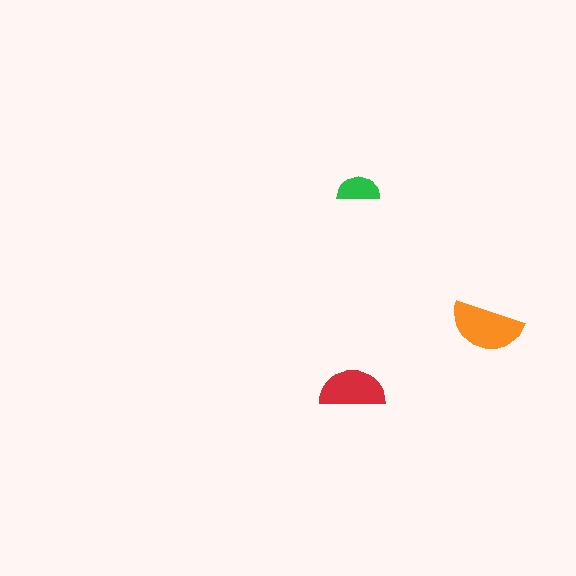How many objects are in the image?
There are 3 objects in the image.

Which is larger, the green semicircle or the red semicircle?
The red one.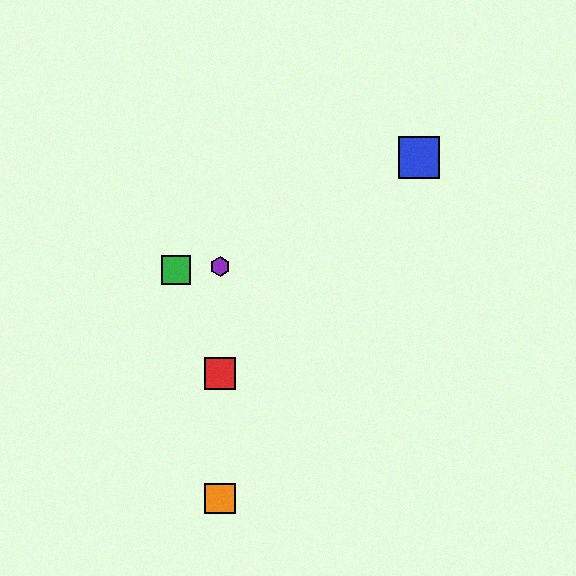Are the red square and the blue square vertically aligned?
No, the red square is at x≈220 and the blue square is at x≈419.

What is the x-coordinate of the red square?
The red square is at x≈220.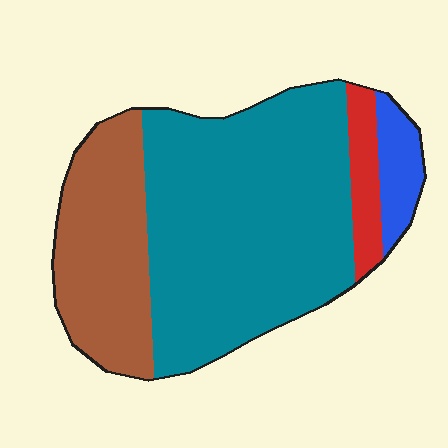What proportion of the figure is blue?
Blue covers 7% of the figure.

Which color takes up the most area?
Teal, at roughly 60%.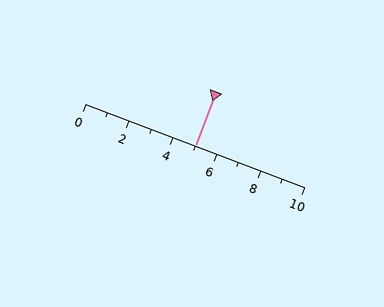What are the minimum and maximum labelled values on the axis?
The axis runs from 0 to 10.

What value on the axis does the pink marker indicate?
The marker indicates approximately 5.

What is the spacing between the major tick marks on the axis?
The major ticks are spaced 2 apart.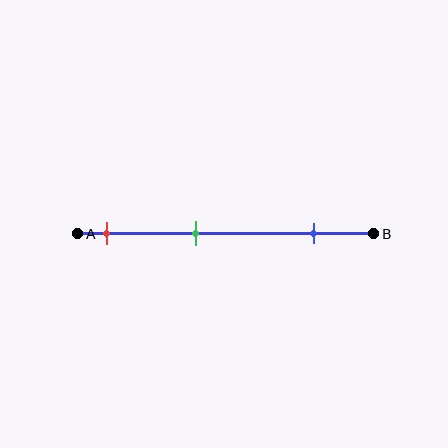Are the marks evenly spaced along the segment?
Yes, the marks are approximately evenly spaced.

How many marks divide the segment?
There are 3 marks dividing the segment.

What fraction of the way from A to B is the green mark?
The green mark is approximately 40% (0.4) of the way from A to B.